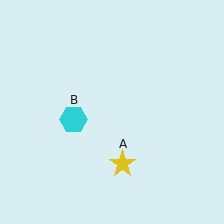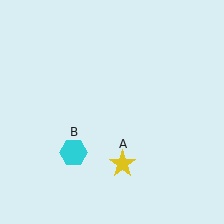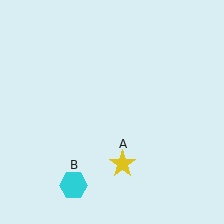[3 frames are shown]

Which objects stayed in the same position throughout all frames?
Yellow star (object A) remained stationary.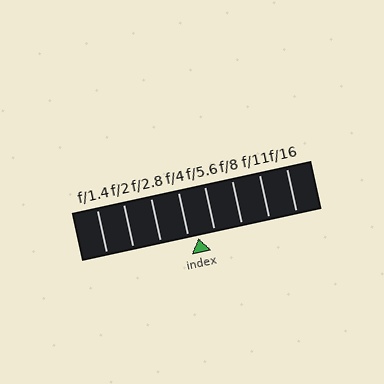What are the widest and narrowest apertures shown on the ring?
The widest aperture shown is f/1.4 and the narrowest is f/16.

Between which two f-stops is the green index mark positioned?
The index mark is between f/4 and f/5.6.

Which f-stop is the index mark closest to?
The index mark is closest to f/4.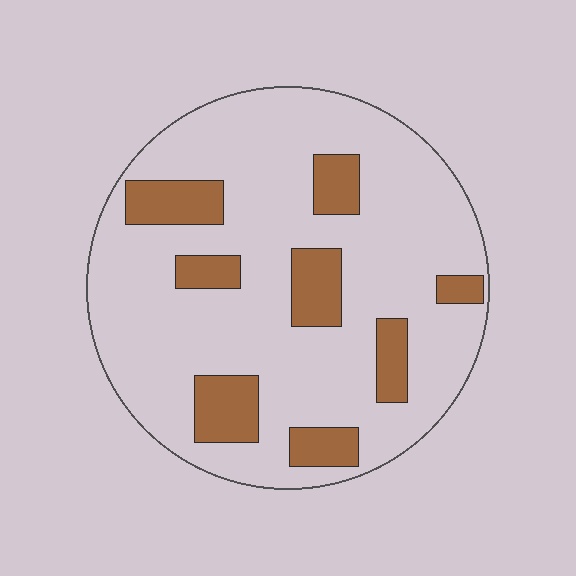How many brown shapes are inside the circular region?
8.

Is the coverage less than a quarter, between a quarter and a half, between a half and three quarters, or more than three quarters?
Less than a quarter.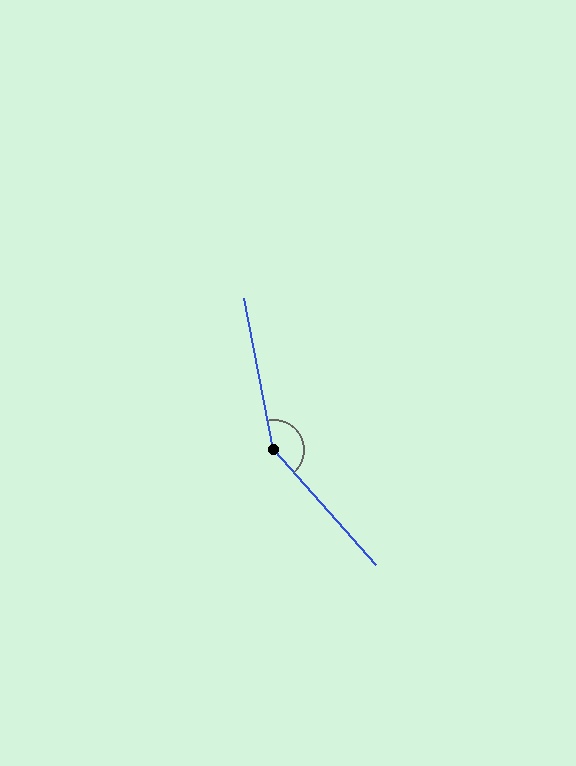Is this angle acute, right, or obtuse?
It is obtuse.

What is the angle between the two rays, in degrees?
Approximately 149 degrees.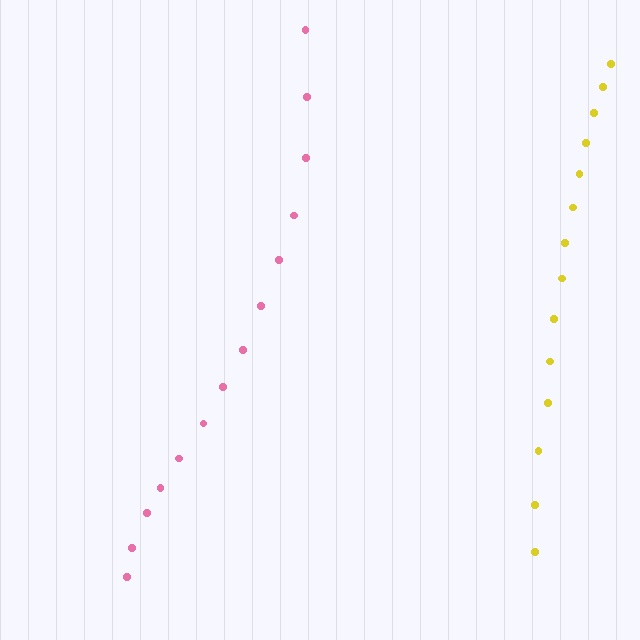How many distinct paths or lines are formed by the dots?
There are 2 distinct paths.